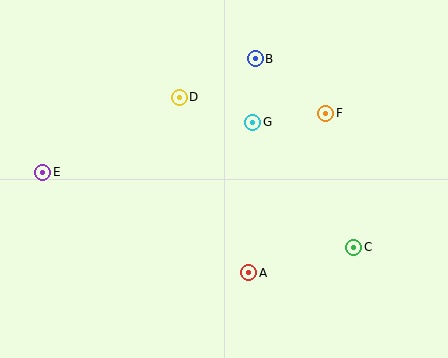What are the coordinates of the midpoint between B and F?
The midpoint between B and F is at (290, 86).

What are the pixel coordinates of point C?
Point C is at (354, 247).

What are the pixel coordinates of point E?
Point E is at (43, 172).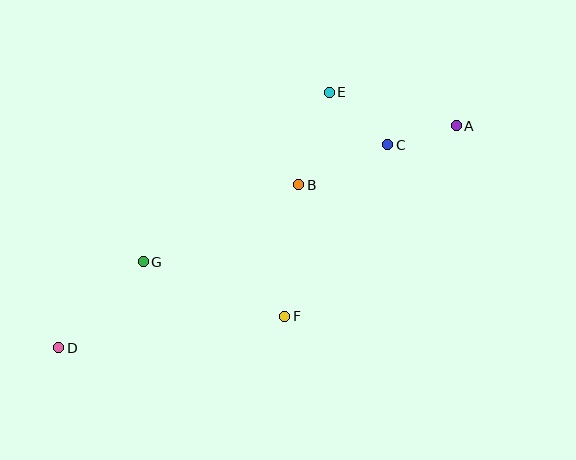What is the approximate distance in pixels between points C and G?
The distance between C and G is approximately 271 pixels.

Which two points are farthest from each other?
Points A and D are farthest from each other.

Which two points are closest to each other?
Points A and C are closest to each other.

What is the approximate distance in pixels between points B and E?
The distance between B and E is approximately 97 pixels.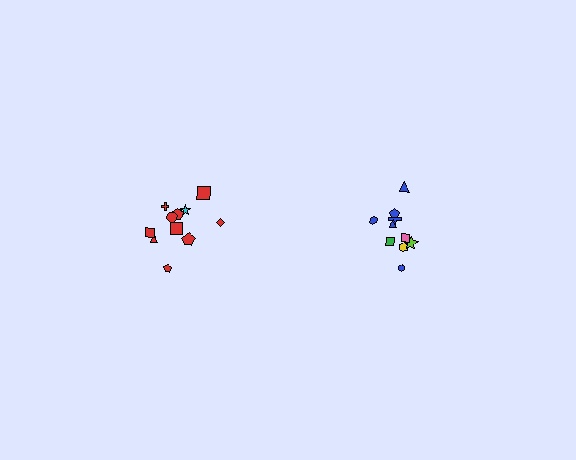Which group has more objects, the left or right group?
The left group.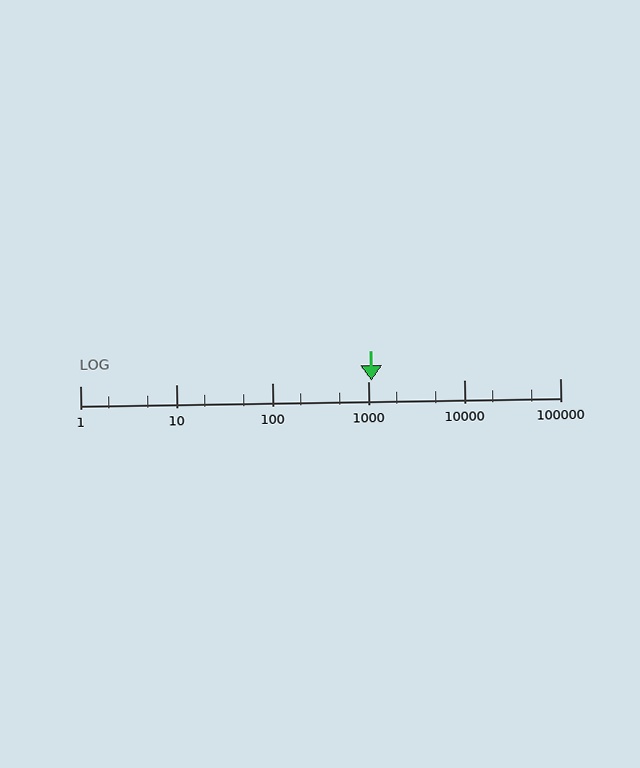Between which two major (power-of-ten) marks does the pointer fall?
The pointer is between 1000 and 10000.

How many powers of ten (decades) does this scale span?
The scale spans 5 decades, from 1 to 100000.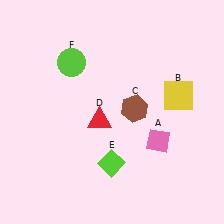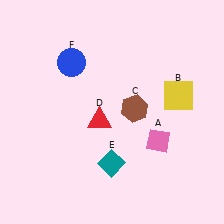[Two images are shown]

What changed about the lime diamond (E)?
In Image 1, E is lime. In Image 2, it changed to teal.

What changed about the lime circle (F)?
In Image 1, F is lime. In Image 2, it changed to blue.